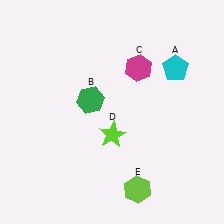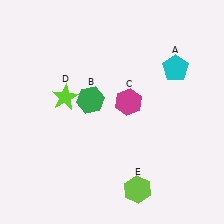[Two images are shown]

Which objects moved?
The objects that moved are: the magenta hexagon (C), the lime star (D).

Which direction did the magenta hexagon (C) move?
The magenta hexagon (C) moved down.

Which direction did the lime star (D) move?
The lime star (D) moved left.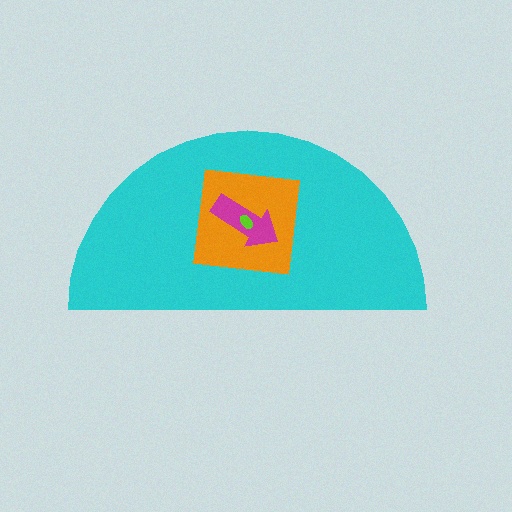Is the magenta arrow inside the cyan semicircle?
Yes.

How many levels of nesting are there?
4.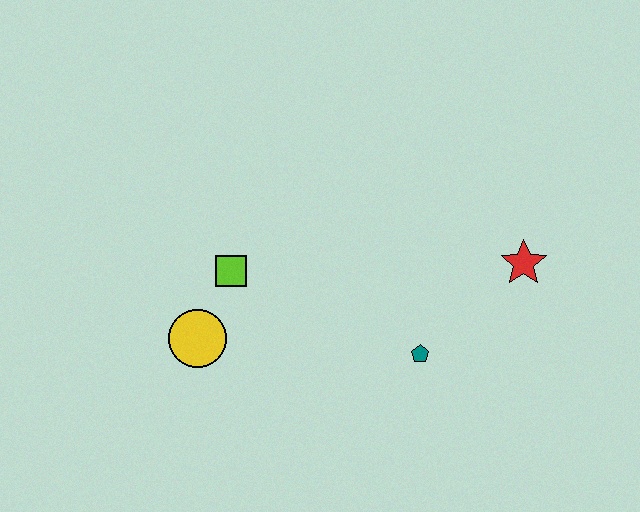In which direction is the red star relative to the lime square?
The red star is to the right of the lime square.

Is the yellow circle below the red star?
Yes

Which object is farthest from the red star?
The yellow circle is farthest from the red star.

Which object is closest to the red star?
The teal pentagon is closest to the red star.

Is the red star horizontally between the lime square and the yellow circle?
No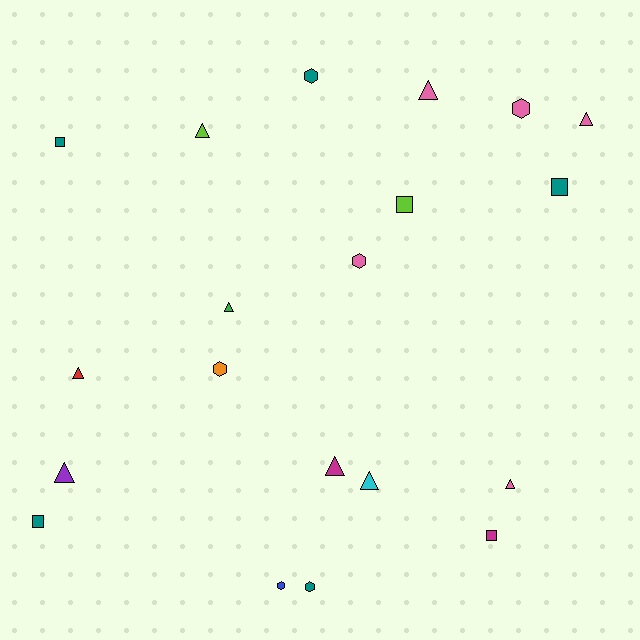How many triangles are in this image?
There are 9 triangles.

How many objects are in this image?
There are 20 objects.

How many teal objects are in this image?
There are 5 teal objects.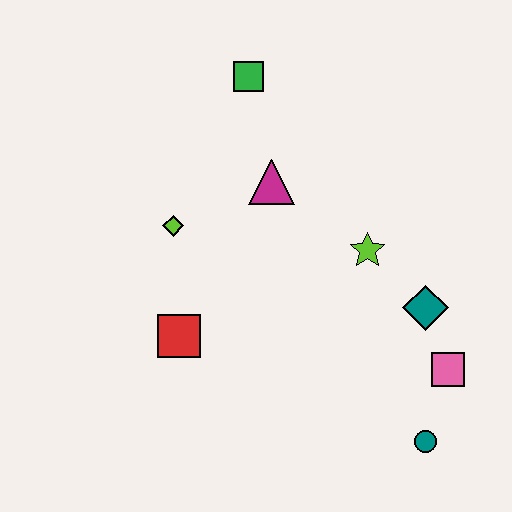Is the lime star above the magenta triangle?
No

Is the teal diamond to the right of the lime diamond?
Yes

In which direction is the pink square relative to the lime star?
The pink square is below the lime star.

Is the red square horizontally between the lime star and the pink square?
No